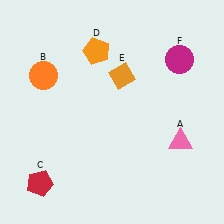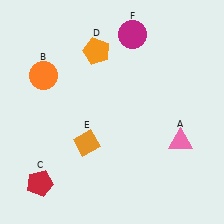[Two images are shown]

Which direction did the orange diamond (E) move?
The orange diamond (E) moved down.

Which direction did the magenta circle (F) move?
The magenta circle (F) moved left.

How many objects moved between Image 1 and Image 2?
2 objects moved between the two images.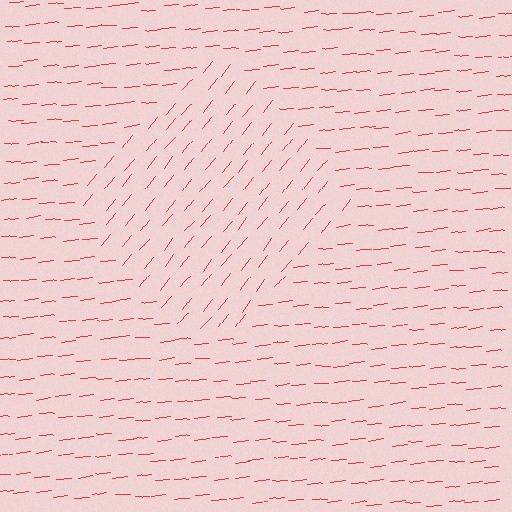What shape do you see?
I see a diamond.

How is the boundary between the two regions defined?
The boundary is defined purely by a change in line orientation (approximately 45 degrees difference). All lines are the same color and thickness.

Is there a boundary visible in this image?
Yes, there is a texture boundary formed by a change in line orientation.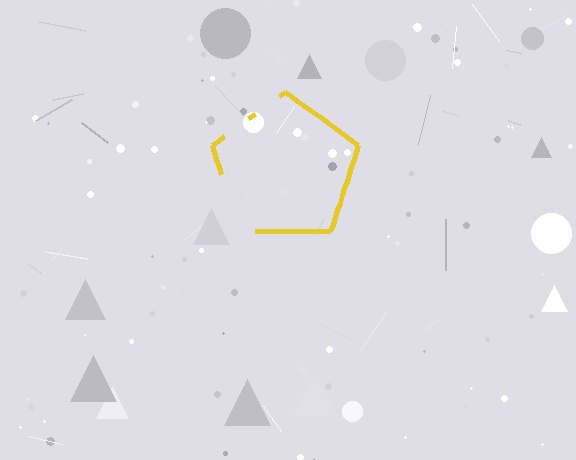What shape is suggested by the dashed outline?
The dashed outline suggests a pentagon.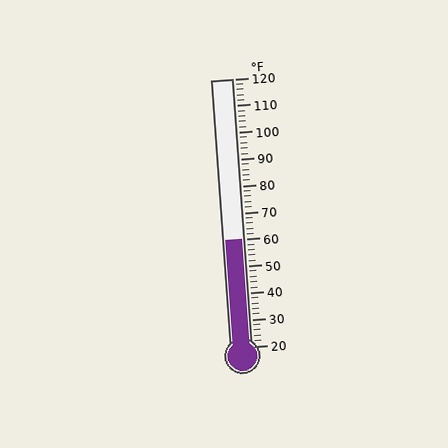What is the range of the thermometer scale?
The thermometer scale ranges from 20°F to 120°F.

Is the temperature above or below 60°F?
The temperature is at 60°F.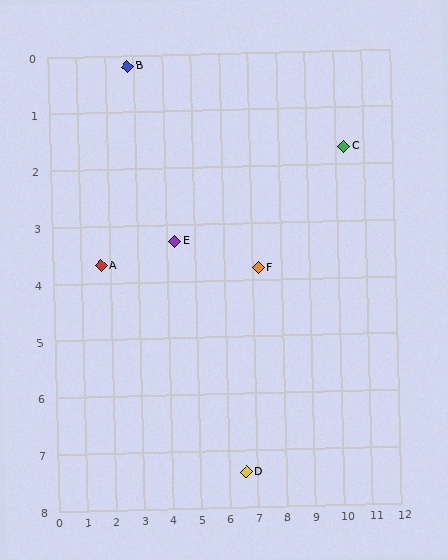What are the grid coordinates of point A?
Point A is at approximately (1.7, 3.7).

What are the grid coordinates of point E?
Point E is at approximately (4.3, 3.3).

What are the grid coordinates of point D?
Point D is at approximately (6.6, 7.4).